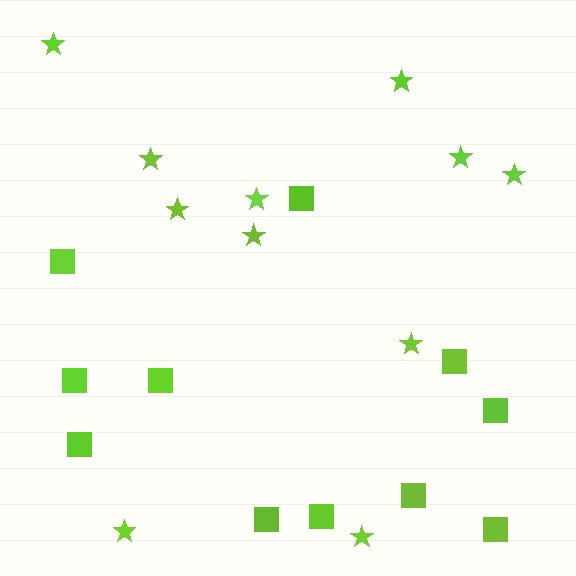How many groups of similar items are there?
There are 2 groups: one group of stars (11) and one group of squares (11).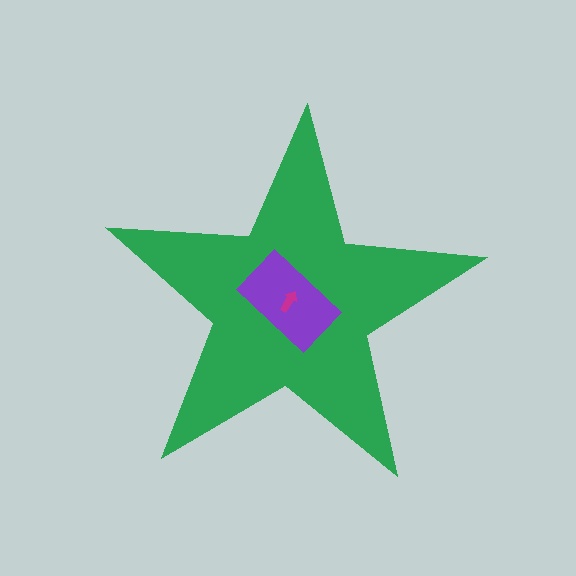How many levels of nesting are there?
3.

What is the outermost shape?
The green star.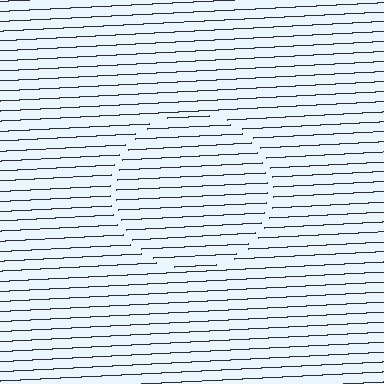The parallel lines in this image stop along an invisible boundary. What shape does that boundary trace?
An illusory circle. The interior of the shape contains the same grating, shifted by half a period — the contour is defined by the phase discontinuity where line-ends from the inner and outer gratings abut.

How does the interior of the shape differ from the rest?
The interior of the shape contains the same grating, shifted by half a period — the contour is defined by the phase discontinuity where line-ends from the inner and outer gratings abut.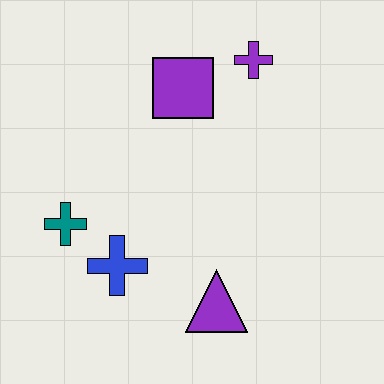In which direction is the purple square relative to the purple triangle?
The purple square is above the purple triangle.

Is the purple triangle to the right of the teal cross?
Yes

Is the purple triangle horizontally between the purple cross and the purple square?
Yes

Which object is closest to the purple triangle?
The blue cross is closest to the purple triangle.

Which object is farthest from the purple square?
The purple triangle is farthest from the purple square.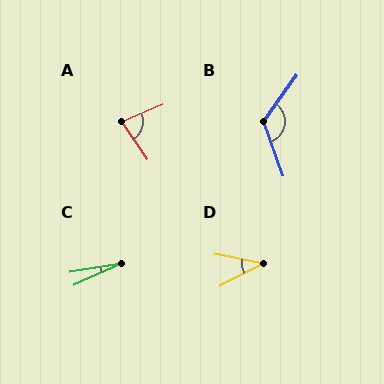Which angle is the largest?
B, at approximately 125 degrees.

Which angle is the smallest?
C, at approximately 15 degrees.